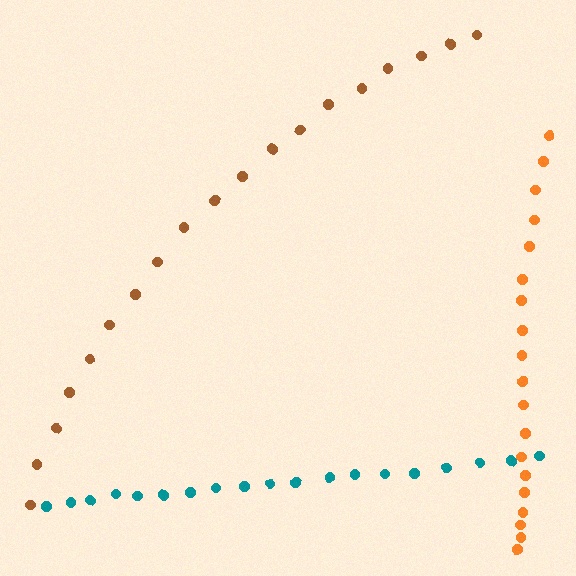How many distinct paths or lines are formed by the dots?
There are 3 distinct paths.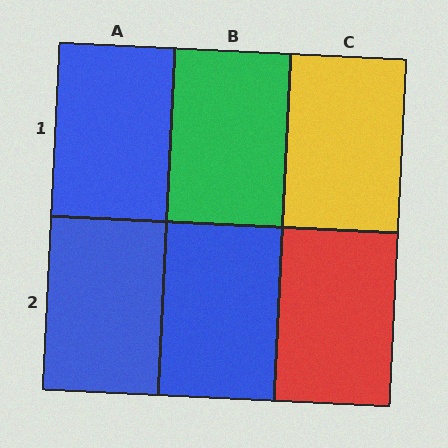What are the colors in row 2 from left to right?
Blue, blue, red.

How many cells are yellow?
1 cell is yellow.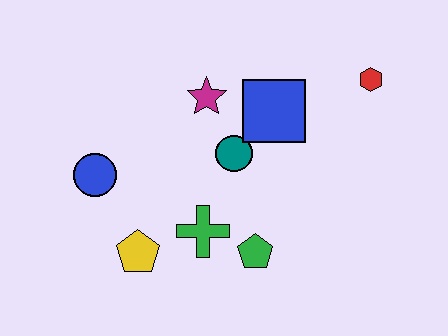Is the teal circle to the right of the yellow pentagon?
Yes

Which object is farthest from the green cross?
The red hexagon is farthest from the green cross.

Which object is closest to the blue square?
The teal circle is closest to the blue square.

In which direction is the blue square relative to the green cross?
The blue square is above the green cross.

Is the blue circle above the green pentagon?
Yes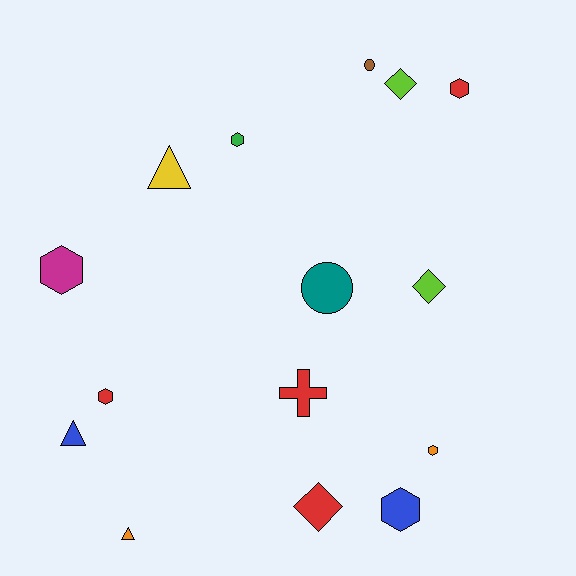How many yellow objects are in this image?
There is 1 yellow object.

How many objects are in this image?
There are 15 objects.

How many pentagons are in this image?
There are no pentagons.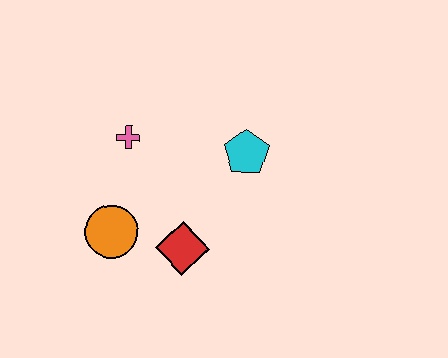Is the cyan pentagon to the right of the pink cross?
Yes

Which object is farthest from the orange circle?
The cyan pentagon is farthest from the orange circle.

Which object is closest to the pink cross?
The orange circle is closest to the pink cross.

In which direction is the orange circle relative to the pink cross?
The orange circle is below the pink cross.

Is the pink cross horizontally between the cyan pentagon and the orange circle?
Yes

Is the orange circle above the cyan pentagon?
No